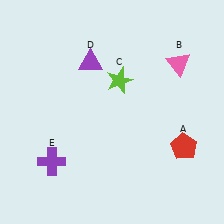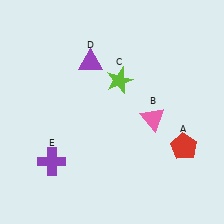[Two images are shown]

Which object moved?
The pink triangle (B) moved down.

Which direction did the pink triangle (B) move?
The pink triangle (B) moved down.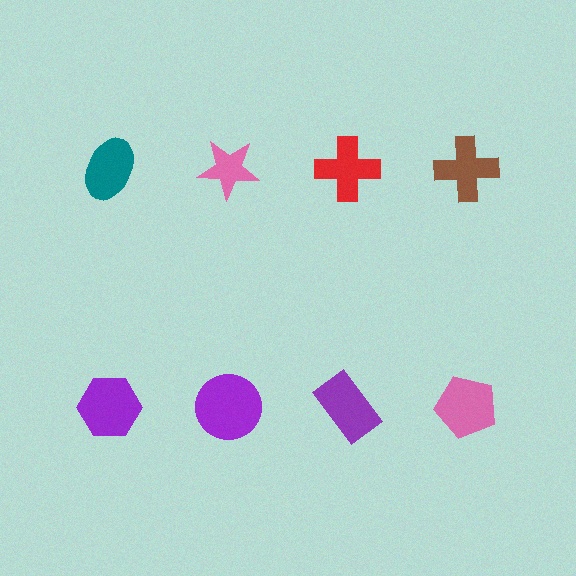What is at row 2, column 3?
A purple rectangle.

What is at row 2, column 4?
A pink pentagon.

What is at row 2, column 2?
A purple circle.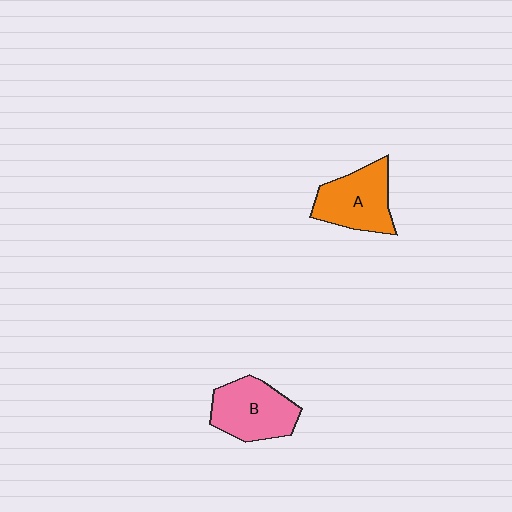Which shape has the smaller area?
Shape A (orange).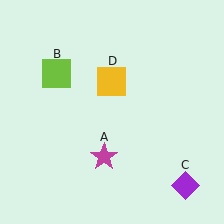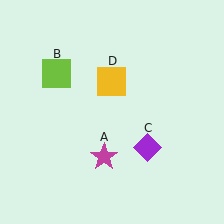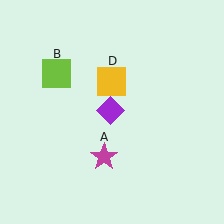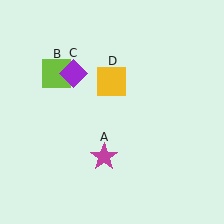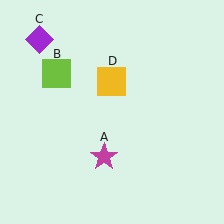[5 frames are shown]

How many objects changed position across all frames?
1 object changed position: purple diamond (object C).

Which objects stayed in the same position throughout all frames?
Magenta star (object A) and lime square (object B) and yellow square (object D) remained stationary.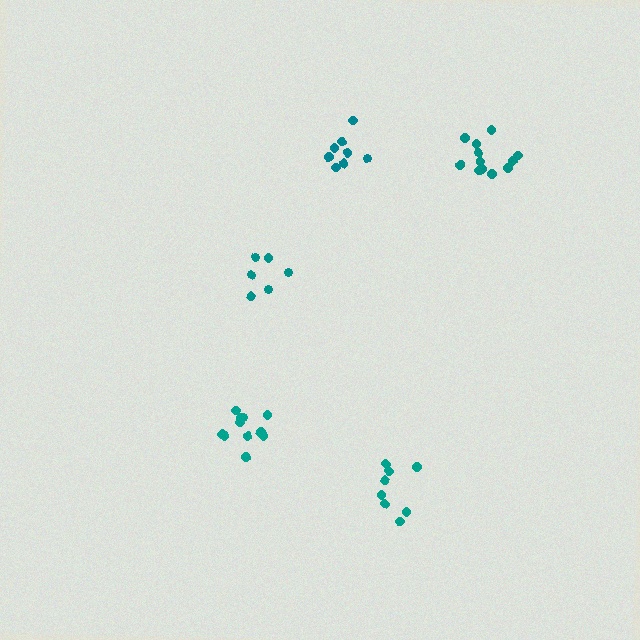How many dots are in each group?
Group 1: 11 dots, Group 2: 6 dots, Group 3: 8 dots, Group 4: 8 dots, Group 5: 12 dots (45 total).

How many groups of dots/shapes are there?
There are 5 groups.